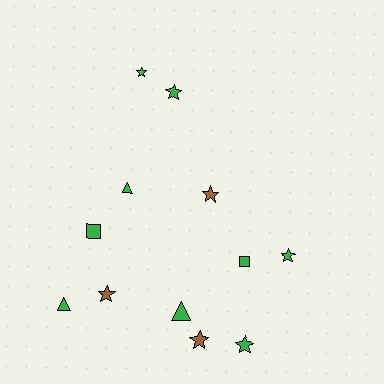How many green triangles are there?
There are 3 green triangles.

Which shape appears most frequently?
Star, with 7 objects.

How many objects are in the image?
There are 12 objects.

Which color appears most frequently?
Green, with 9 objects.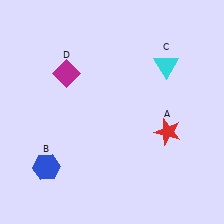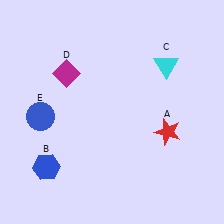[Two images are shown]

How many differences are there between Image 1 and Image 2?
There is 1 difference between the two images.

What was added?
A blue circle (E) was added in Image 2.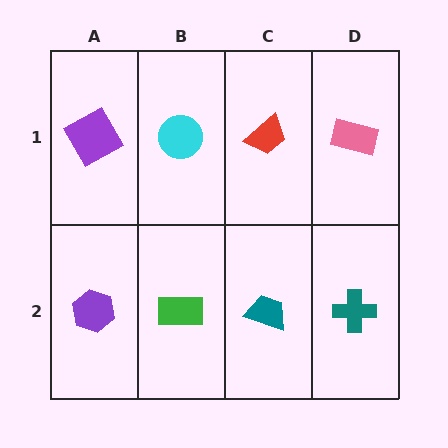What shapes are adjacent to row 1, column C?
A teal trapezoid (row 2, column C), a cyan circle (row 1, column B), a pink rectangle (row 1, column D).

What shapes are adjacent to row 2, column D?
A pink rectangle (row 1, column D), a teal trapezoid (row 2, column C).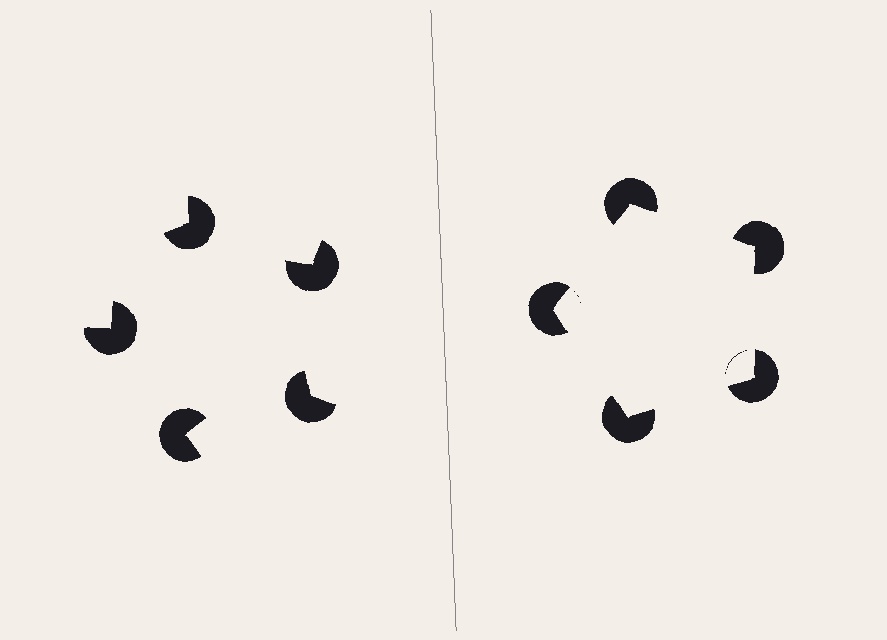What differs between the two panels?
The pac-man discs are positioned identically on both sides; only the wedge orientations differ. On the right they align to a pentagon; on the left they are misaligned.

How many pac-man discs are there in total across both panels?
10 — 5 on each side.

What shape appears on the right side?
An illusory pentagon.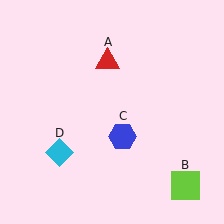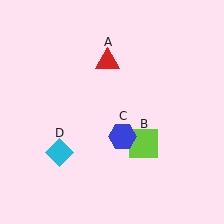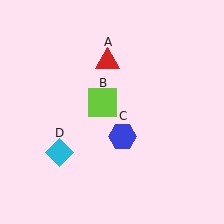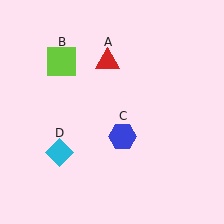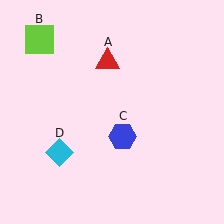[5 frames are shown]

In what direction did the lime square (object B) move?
The lime square (object B) moved up and to the left.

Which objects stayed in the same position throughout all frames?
Red triangle (object A) and blue hexagon (object C) and cyan diamond (object D) remained stationary.